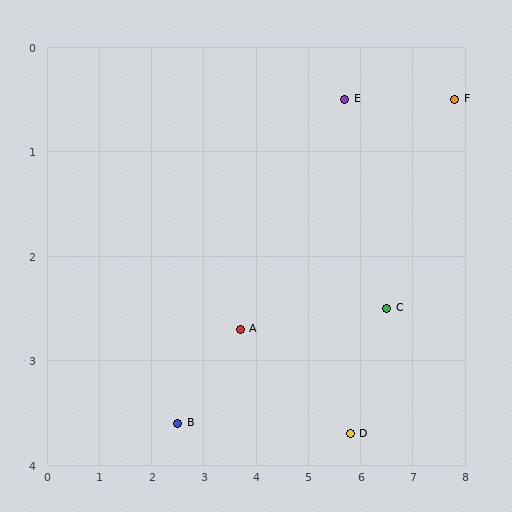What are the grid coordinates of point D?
Point D is at approximately (5.8, 3.7).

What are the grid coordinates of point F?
Point F is at approximately (7.8, 0.5).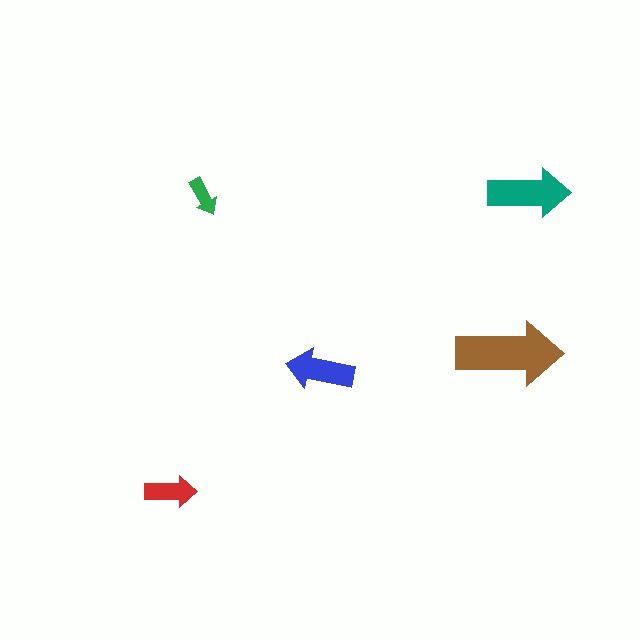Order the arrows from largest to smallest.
the brown one, the teal one, the blue one, the red one, the green one.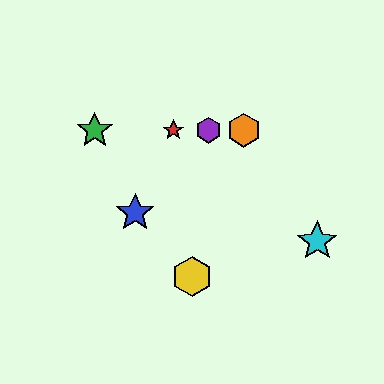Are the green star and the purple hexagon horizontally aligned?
Yes, both are at y≈130.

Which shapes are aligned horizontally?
The red star, the green star, the purple hexagon, the orange hexagon are aligned horizontally.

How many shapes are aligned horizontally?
4 shapes (the red star, the green star, the purple hexagon, the orange hexagon) are aligned horizontally.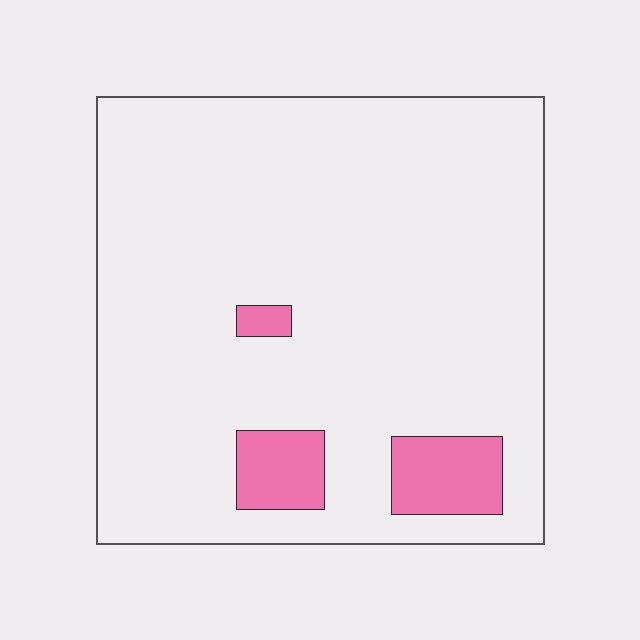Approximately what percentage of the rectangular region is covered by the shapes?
Approximately 10%.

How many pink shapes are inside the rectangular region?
3.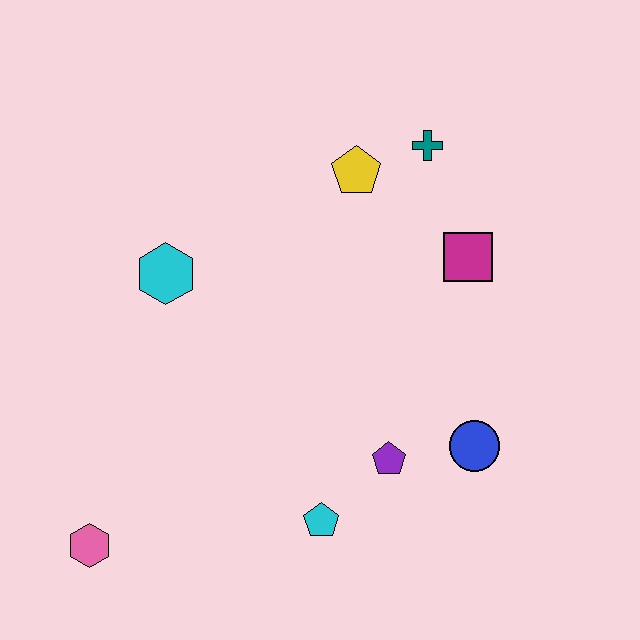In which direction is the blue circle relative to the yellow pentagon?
The blue circle is below the yellow pentagon.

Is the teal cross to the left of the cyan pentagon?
No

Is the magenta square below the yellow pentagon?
Yes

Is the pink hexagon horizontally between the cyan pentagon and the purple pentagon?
No